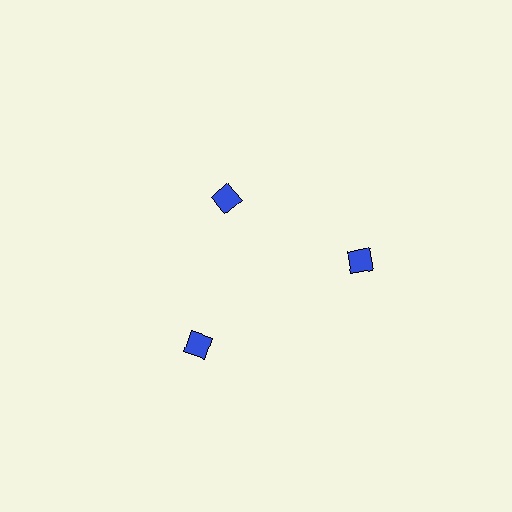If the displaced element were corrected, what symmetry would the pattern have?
It would have 3-fold rotational symmetry — the pattern would map onto itself every 120 degrees.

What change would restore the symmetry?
The symmetry would be restored by moving it outward, back onto the ring so that all 3 diamonds sit at equal angles and equal distance from the center.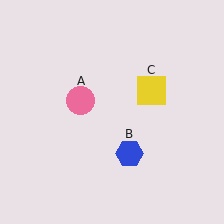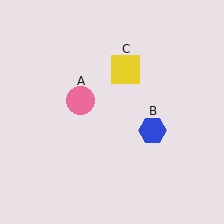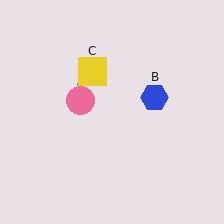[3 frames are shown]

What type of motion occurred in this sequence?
The blue hexagon (object B), yellow square (object C) rotated counterclockwise around the center of the scene.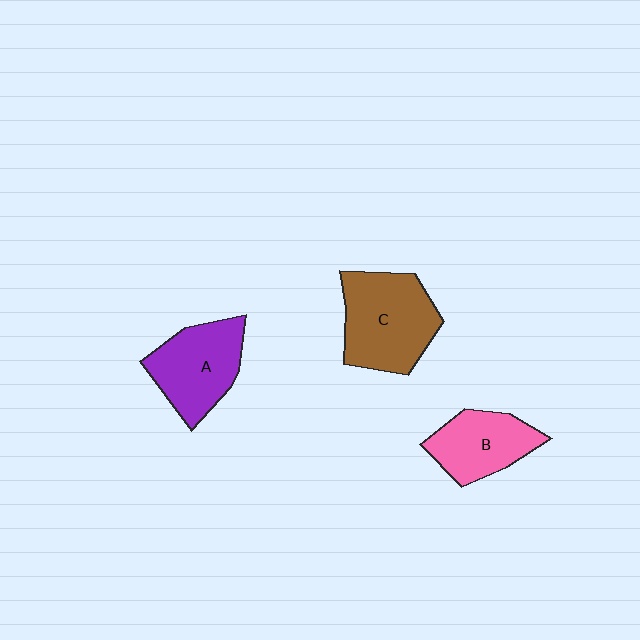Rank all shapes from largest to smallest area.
From largest to smallest: C (brown), A (purple), B (pink).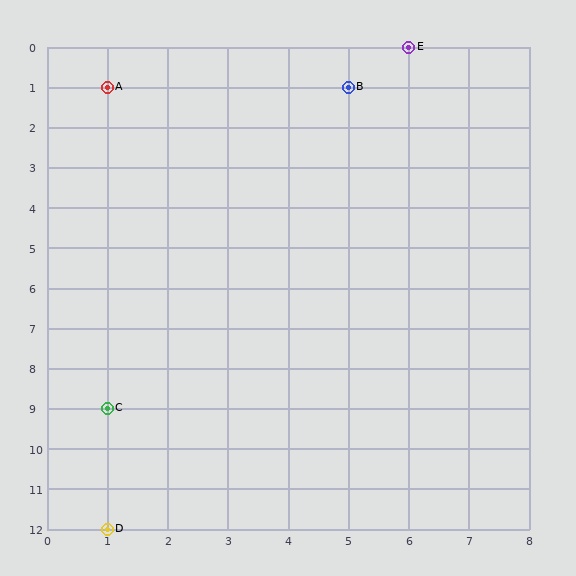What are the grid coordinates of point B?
Point B is at grid coordinates (5, 1).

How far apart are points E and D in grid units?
Points E and D are 5 columns and 12 rows apart (about 13.0 grid units diagonally).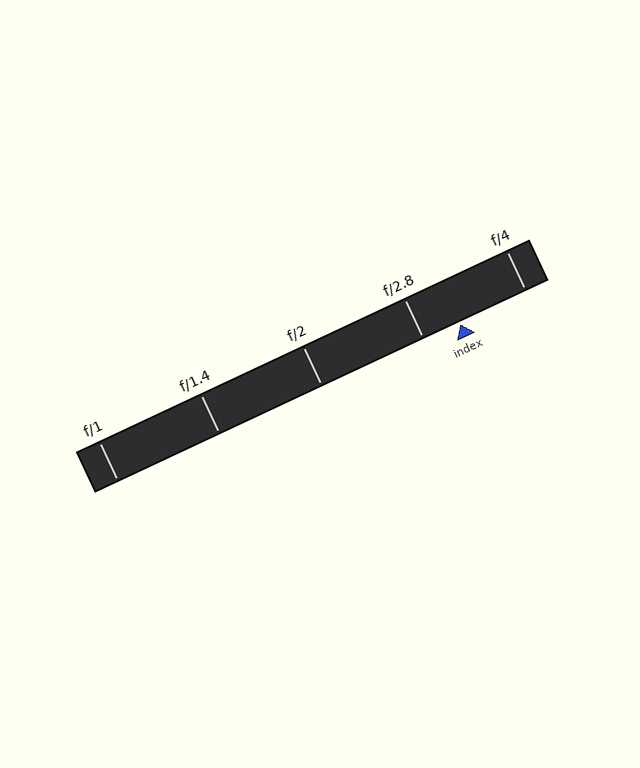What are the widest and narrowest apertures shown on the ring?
The widest aperture shown is f/1 and the narrowest is f/4.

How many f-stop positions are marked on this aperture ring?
There are 5 f-stop positions marked.